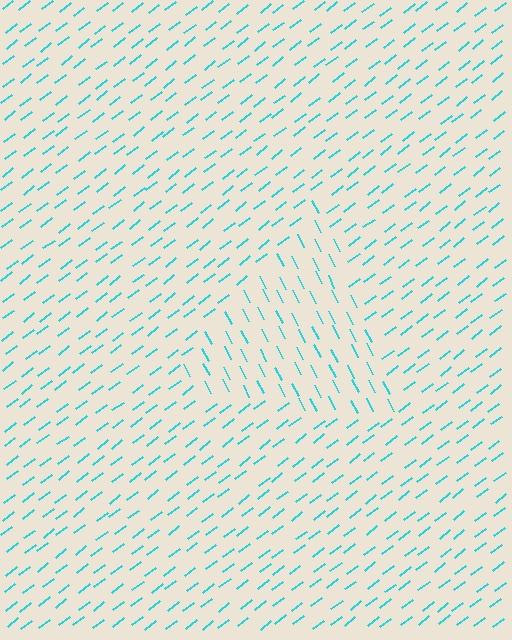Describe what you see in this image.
The image is filled with small cyan line segments. A triangle region in the image has lines oriented differently from the surrounding lines, creating a visible texture boundary.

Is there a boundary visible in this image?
Yes, there is a texture boundary formed by a change in line orientation.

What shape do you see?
I see a triangle.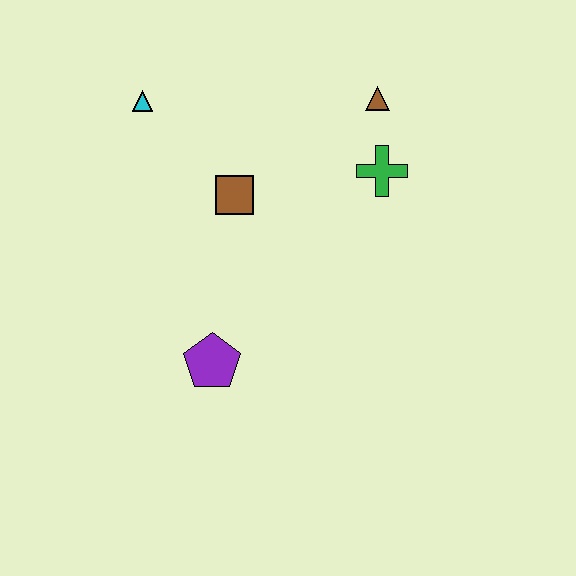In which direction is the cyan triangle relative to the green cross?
The cyan triangle is to the left of the green cross.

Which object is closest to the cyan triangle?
The brown square is closest to the cyan triangle.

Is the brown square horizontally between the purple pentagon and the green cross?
Yes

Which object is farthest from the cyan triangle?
The purple pentagon is farthest from the cyan triangle.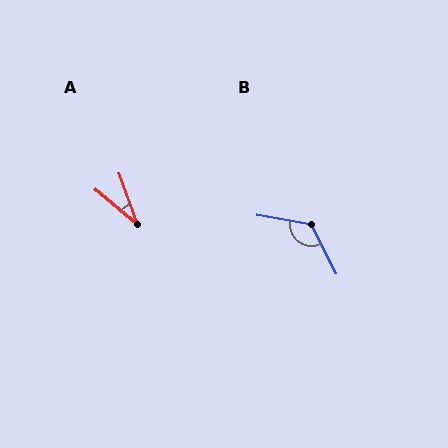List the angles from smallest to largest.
A (30°), B (127°).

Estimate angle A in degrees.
Approximately 30 degrees.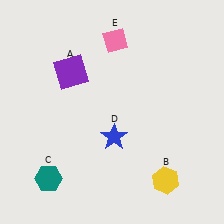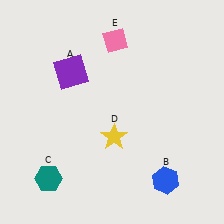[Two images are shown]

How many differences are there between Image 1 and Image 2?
There are 2 differences between the two images.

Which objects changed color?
B changed from yellow to blue. D changed from blue to yellow.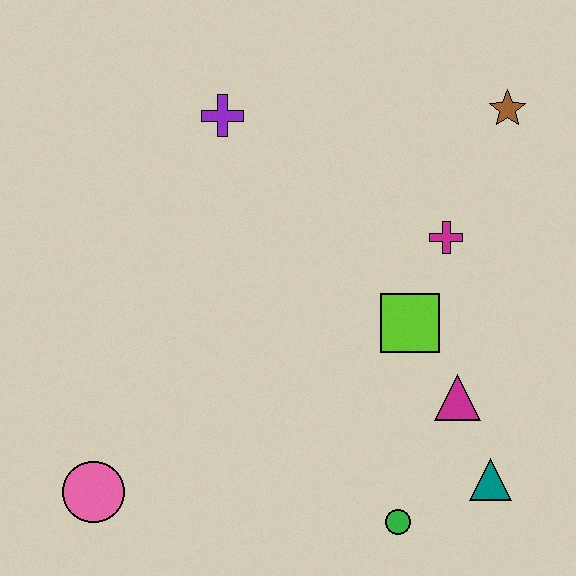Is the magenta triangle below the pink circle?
No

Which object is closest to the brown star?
The magenta cross is closest to the brown star.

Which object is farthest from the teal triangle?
The purple cross is farthest from the teal triangle.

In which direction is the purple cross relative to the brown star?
The purple cross is to the left of the brown star.